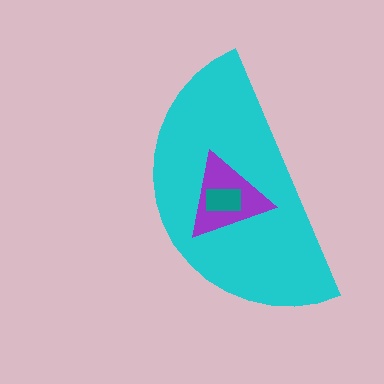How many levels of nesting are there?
3.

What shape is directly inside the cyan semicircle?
The purple triangle.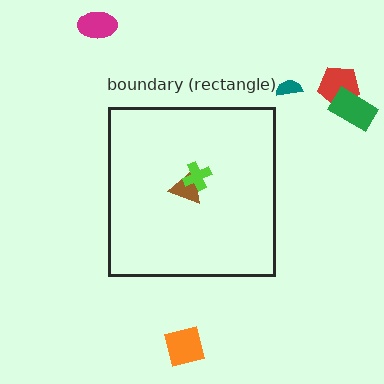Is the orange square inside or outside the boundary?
Outside.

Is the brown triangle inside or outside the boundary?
Inside.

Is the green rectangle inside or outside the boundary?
Outside.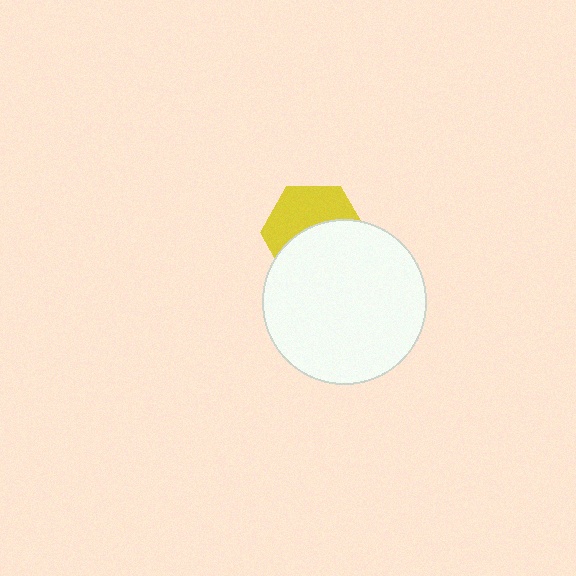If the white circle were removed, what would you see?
You would see the complete yellow hexagon.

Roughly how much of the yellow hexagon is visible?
About half of it is visible (roughly 47%).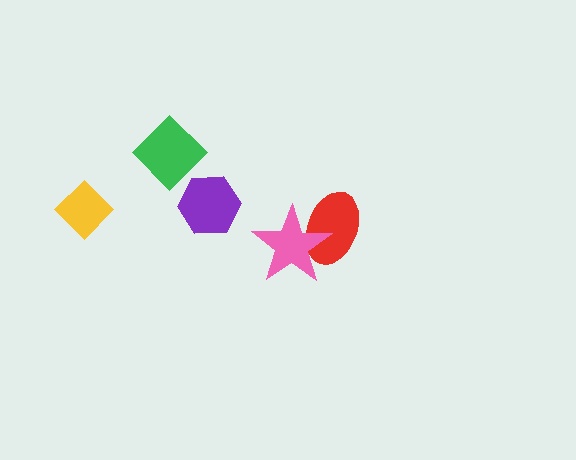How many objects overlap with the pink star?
1 object overlaps with the pink star.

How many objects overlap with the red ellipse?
1 object overlaps with the red ellipse.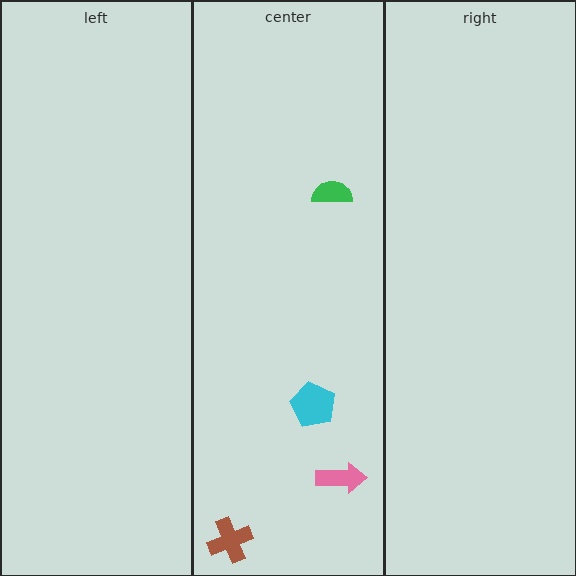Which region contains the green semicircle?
The center region.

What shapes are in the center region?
The green semicircle, the brown cross, the pink arrow, the cyan pentagon.